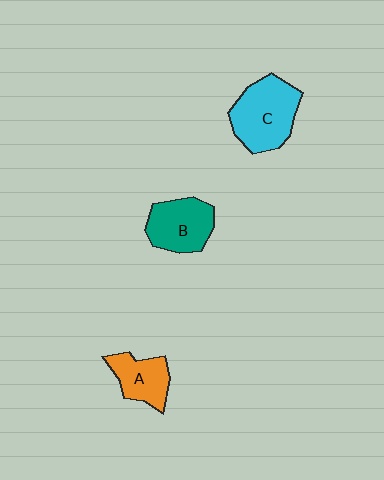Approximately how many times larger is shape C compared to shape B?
Approximately 1.3 times.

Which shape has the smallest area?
Shape A (orange).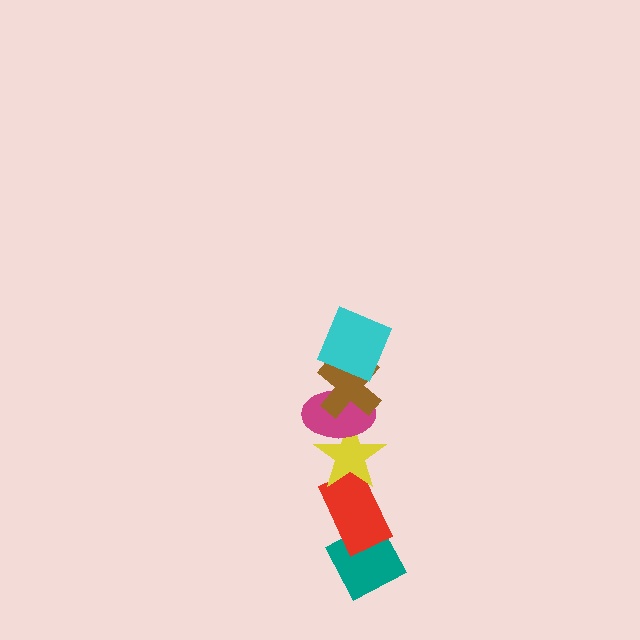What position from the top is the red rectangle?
The red rectangle is 5th from the top.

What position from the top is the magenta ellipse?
The magenta ellipse is 3rd from the top.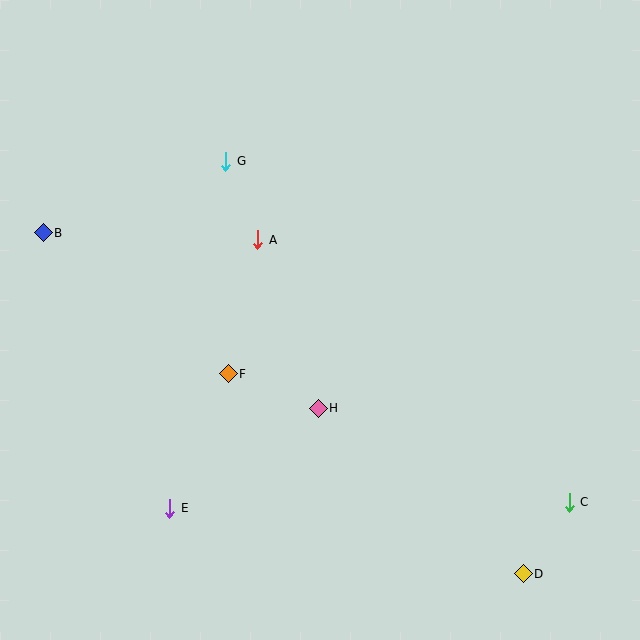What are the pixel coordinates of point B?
Point B is at (43, 233).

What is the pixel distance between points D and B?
The distance between D and B is 589 pixels.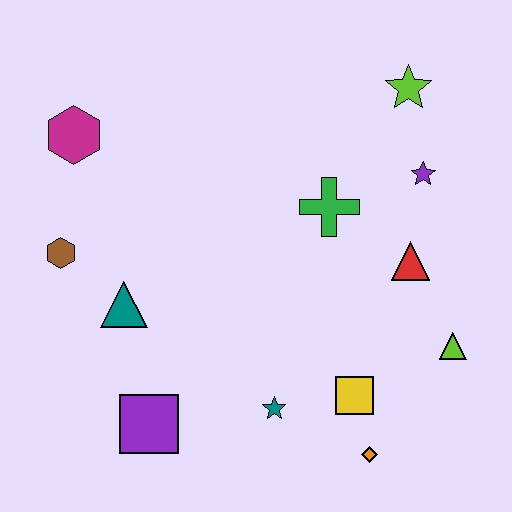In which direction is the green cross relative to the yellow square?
The green cross is above the yellow square.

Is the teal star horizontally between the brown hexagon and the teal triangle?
No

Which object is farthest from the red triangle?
The magenta hexagon is farthest from the red triangle.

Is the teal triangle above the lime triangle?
Yes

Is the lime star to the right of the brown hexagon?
Yes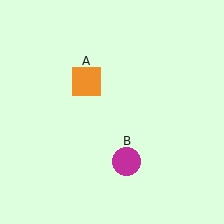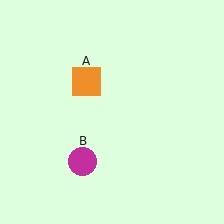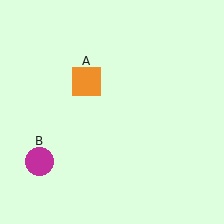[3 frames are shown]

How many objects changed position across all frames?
1 object changed position: magenta circle (object B).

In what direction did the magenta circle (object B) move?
The magenta circle (object B) moved left.